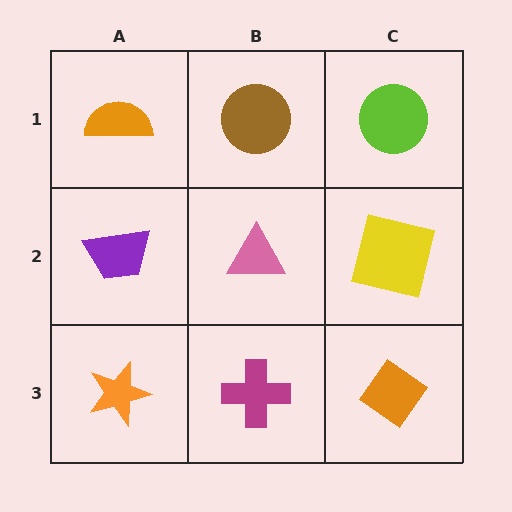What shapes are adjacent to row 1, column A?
A purple trapezoid (row 2, column A), a brown circle (row 1, column B).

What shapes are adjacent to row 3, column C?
A yellow square (row 2, column C), a magenta cross (row 3, column B).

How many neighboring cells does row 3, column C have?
2.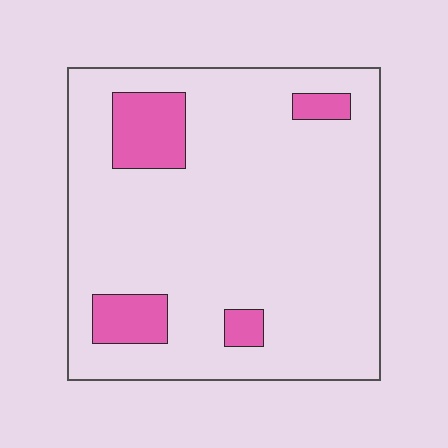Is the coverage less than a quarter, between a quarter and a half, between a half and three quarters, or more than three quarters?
Less than a quarter.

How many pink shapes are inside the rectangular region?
4.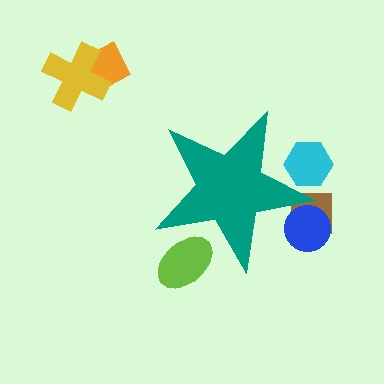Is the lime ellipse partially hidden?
Yes, the lime ellipse is partially hidden behind the teal star.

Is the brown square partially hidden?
Yes, the brown square is partially hidden behind the teal star.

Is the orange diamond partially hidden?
No, the orange diamond is fully visible.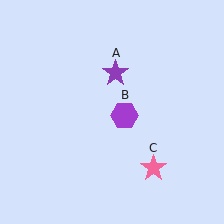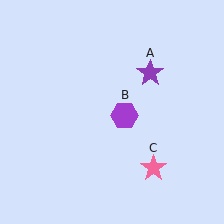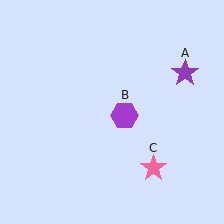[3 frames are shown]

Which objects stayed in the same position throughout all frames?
Purple hexagon (object B) and pink star (object C) remained stationary.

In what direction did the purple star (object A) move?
The purple star (object A) moved right.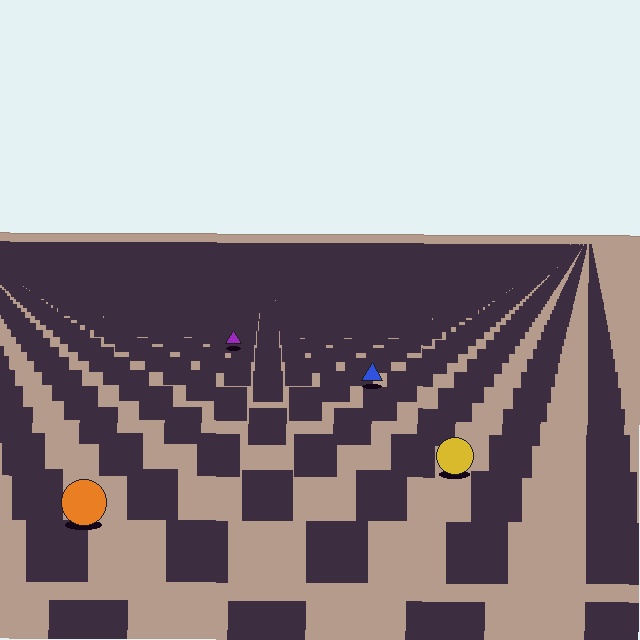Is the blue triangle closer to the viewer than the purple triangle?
Yes. The blue triangle is closer — you can tell from the texture gradient: the ground texture is coarser near it.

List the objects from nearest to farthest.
From nearest to farthest: the orange circle, the yellow circle, the blue triangle, the purple triangle.